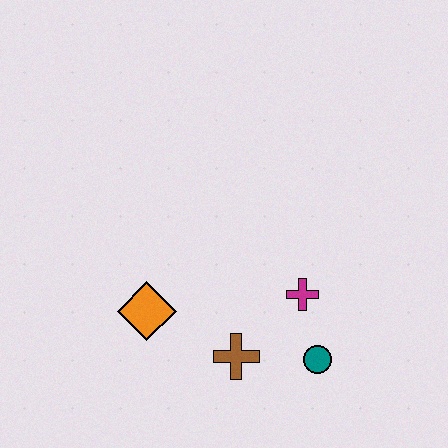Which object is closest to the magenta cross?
The teal circle is closest to the magenta cross.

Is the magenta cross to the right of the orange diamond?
Yes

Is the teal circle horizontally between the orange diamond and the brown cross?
No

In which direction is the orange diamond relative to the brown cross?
The orange diamond is to the left of the brown cross.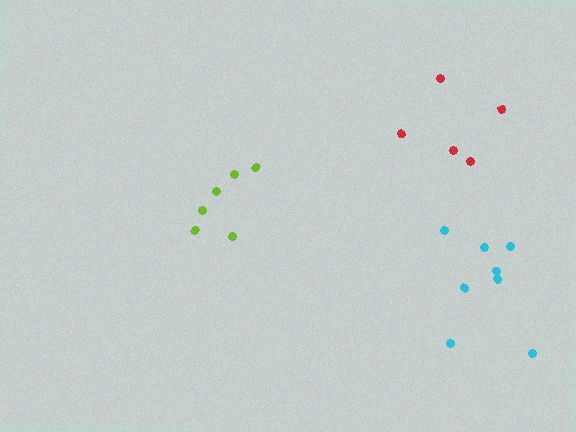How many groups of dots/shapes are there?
There are 3 groups.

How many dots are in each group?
Group 1: 6 dots, Group 2: 5 dots, Group 3: 8 dots (19 total).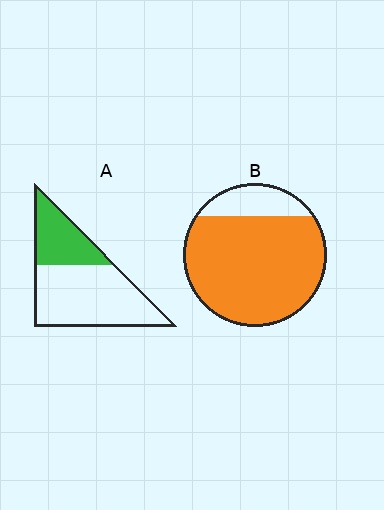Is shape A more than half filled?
No.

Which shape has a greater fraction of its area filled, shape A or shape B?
Shape B.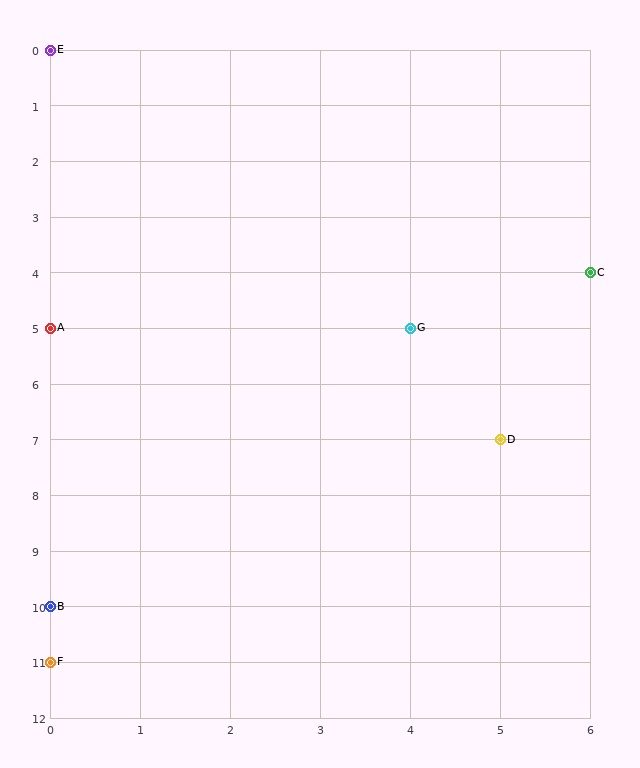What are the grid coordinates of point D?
Point D is at grid coordinates (5, 7).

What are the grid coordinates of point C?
Point C is at grid coordinates (6, 4).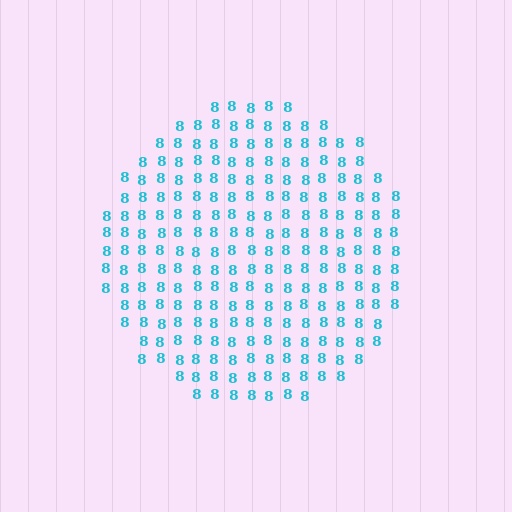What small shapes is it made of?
It is made of small digit 8's.